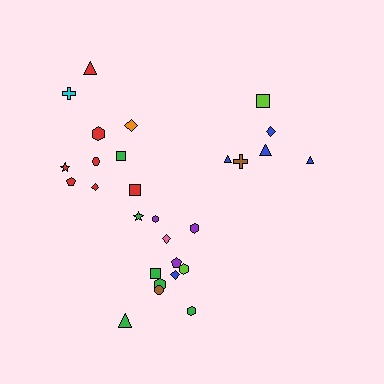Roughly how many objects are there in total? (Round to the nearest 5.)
Roughly 30 objects in total.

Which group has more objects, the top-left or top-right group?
The top-left group.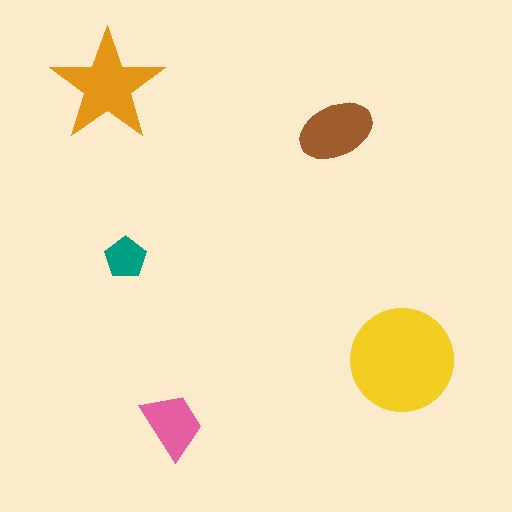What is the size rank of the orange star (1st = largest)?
2nd.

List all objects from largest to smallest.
The yellow circle, the orange star, the brown ellipse, the pink trapezoid, the teal pentagon.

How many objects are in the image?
There are 5 objects in the image.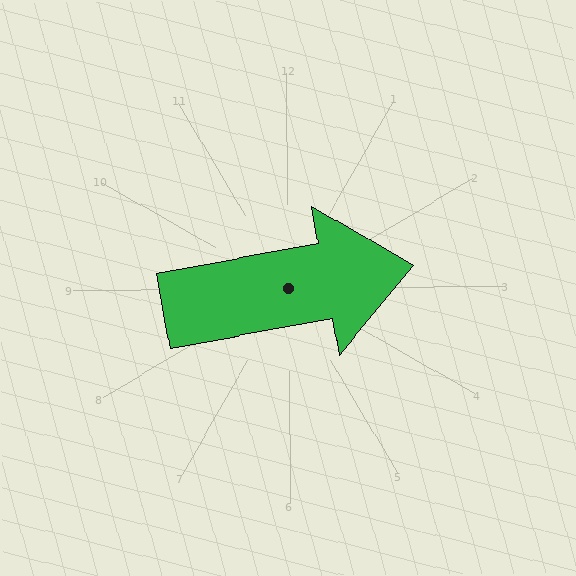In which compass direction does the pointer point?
East.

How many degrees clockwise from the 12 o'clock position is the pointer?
Approximately 80 degrees.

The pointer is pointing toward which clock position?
Roughly 3 o'clock.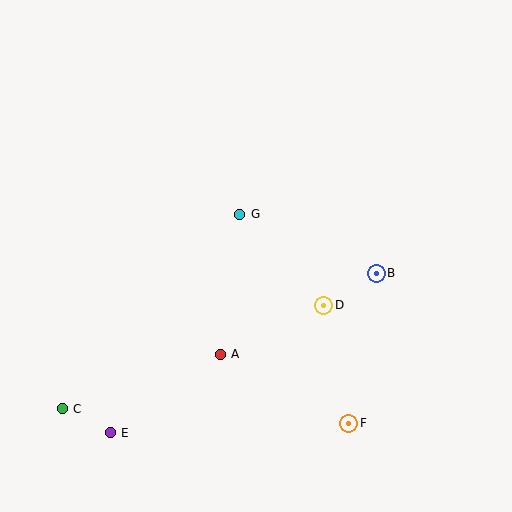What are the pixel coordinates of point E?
Point E is at (110, 433).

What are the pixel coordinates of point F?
Point F is at (349, 423).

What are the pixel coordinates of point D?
Point D is at (324, 305).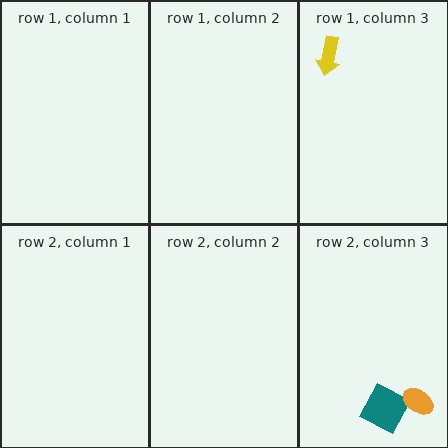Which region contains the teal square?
The row 2, column 3 region.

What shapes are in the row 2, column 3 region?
The teal square, the orange ellipse.